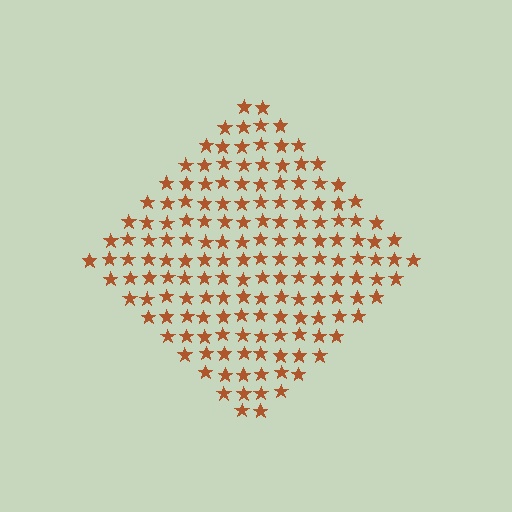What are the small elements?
The small elements are stars.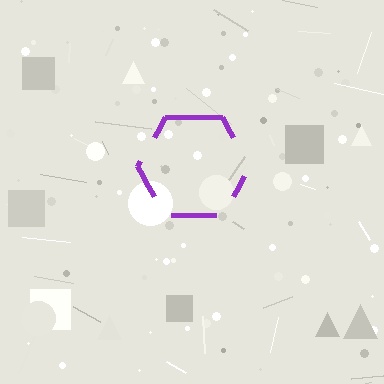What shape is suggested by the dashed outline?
The dashed outline suggests a hexagon.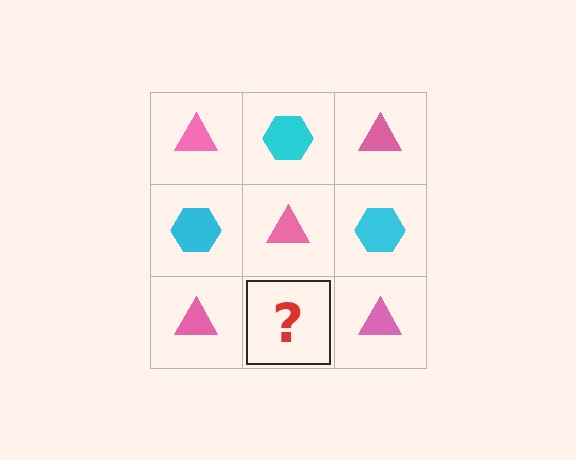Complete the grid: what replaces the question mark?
The question mark should be replaced with a cyan hexagon.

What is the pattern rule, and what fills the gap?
The rule is that it alternates pink triangle and cyan hexagon in a checkerboard pattern. The gap should be filled with a cyan hexagon.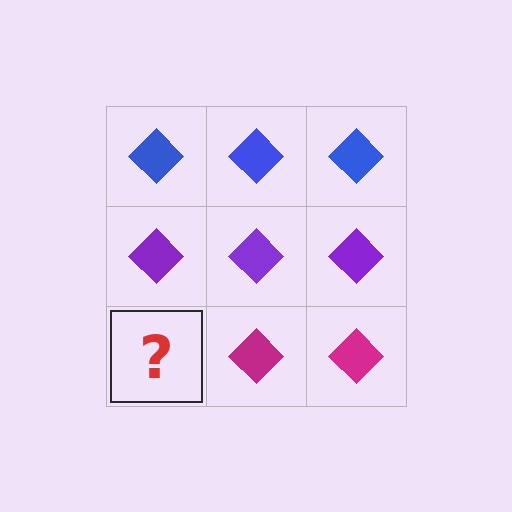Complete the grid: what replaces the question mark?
The question mark should be replaced with a magenta diamond.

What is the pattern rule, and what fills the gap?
The rule is that each row has a consistent color. The gap should be filled with a magenta diamond.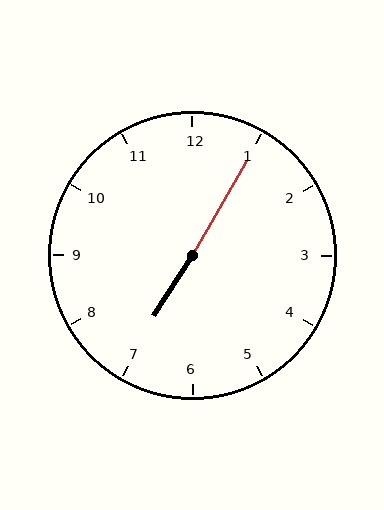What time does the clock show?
7:05.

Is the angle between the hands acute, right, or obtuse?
It is obtuse.